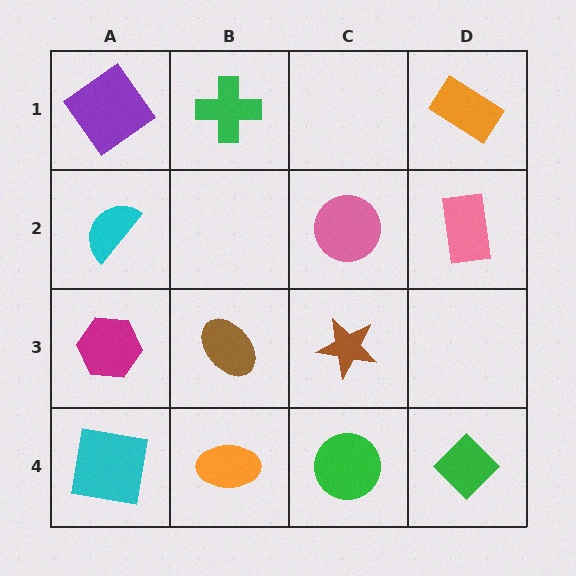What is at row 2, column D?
A pink rectangle.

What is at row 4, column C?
A green circle.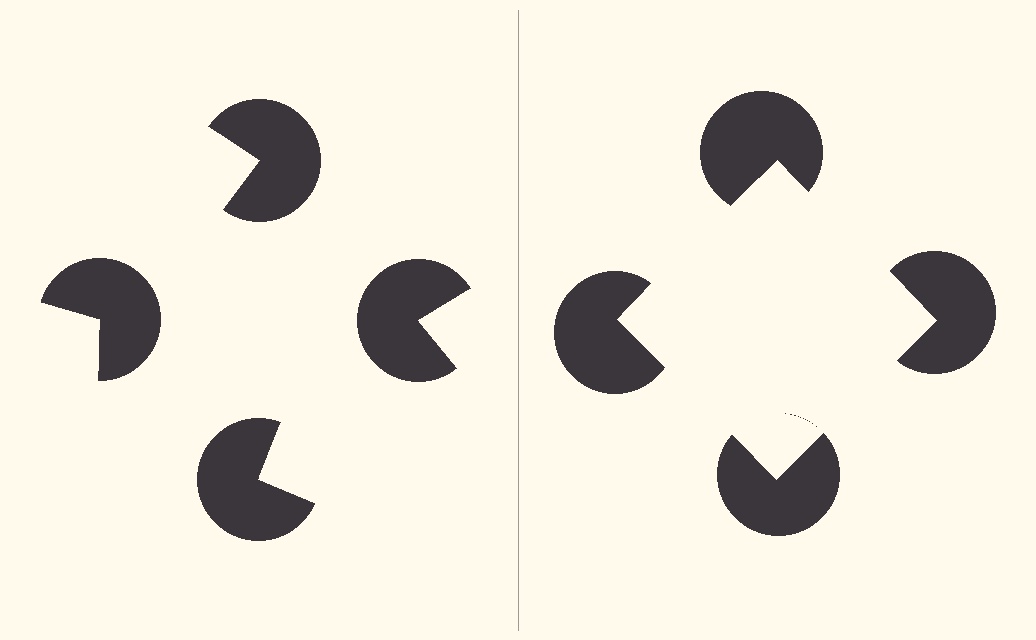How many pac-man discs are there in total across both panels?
8 — 4 on each side.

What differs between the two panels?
The pac-man discs are positioned identically on both sides; only the wedge orientations differ. On the right they align to a square; on the left they are misaligned.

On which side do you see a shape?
An illusory square appears on the right side. On the left side the wedge cuts are rotated, so no coherent shape forms.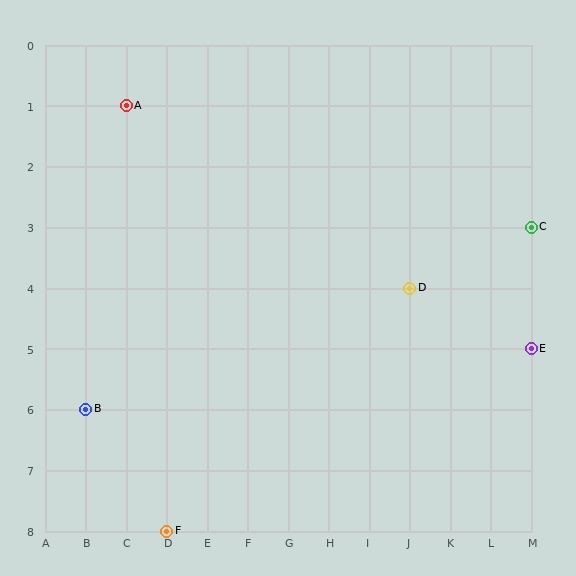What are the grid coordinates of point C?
Point C is at grid coordinates (M, 3).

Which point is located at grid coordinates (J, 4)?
Point D is at (J, 4).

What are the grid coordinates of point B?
Point B is at grid coordinates (B, 6).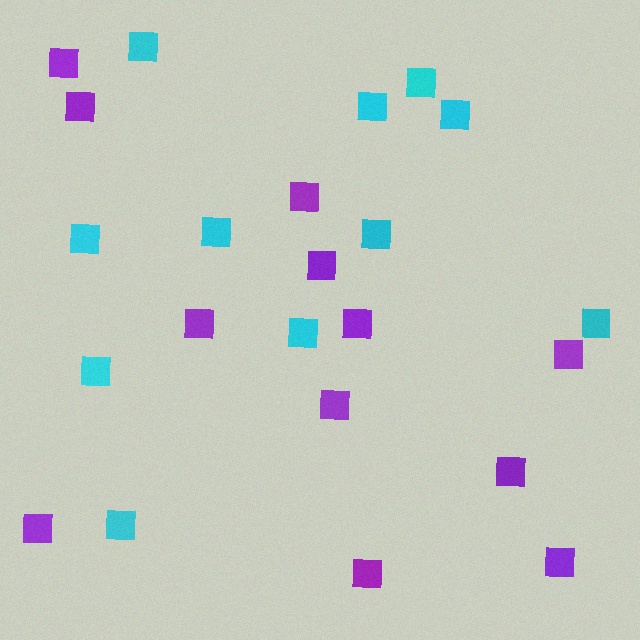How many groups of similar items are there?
There are 2 groups: one group of purple squares (12) and one group of cyan squares (11).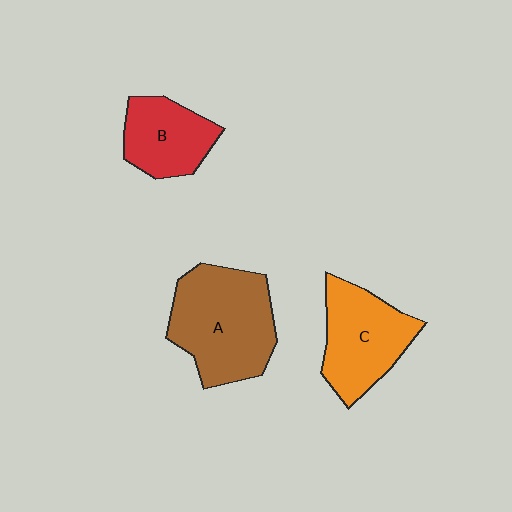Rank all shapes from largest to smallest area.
From largest to smallest: A (brown), C (orange), B (red).